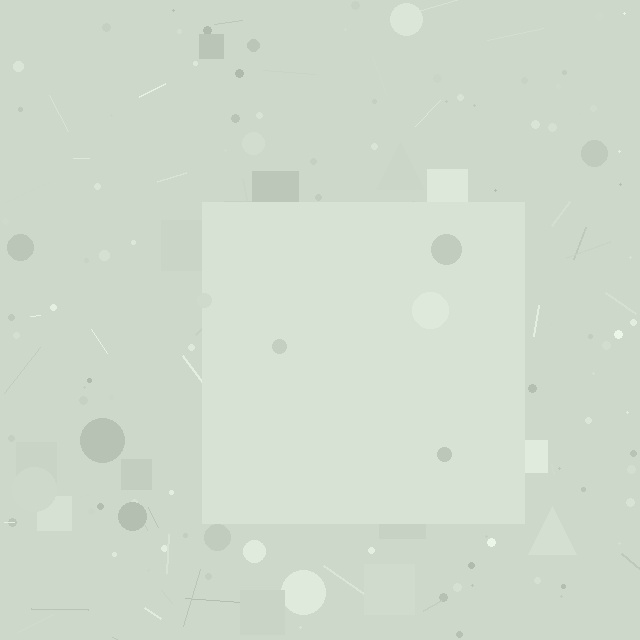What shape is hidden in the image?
A square is hidden in the image.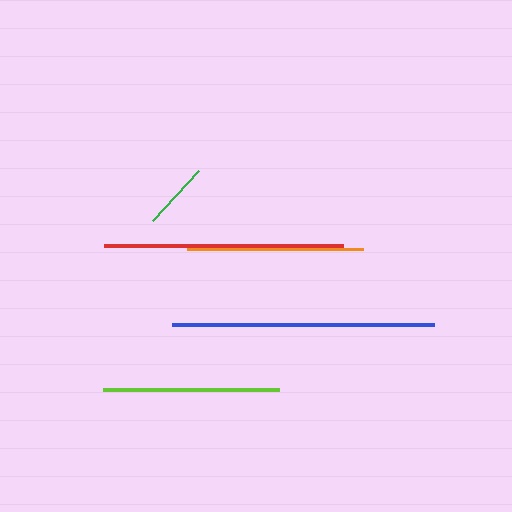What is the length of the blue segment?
The blue segment is approximately 262 pixels long.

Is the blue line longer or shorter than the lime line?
The blue line is longer than the lime line.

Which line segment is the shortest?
The green line is the shortest at approximately 68 pixels.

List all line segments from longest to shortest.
From longest to shortest: blue, red, orange, lime, green.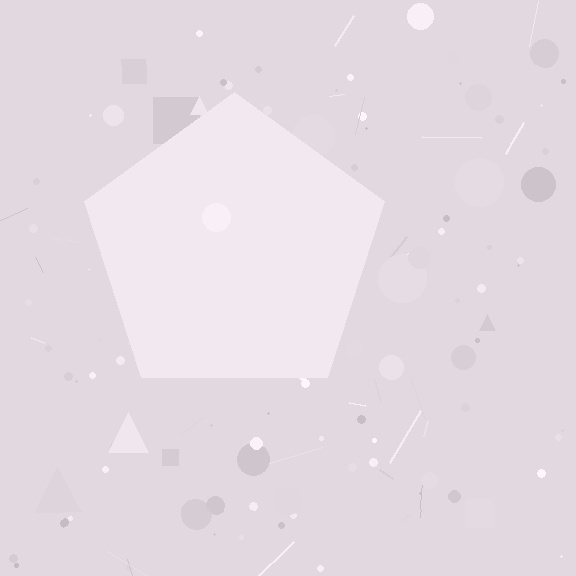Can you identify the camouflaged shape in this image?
The camouflaged shape is a pentagon.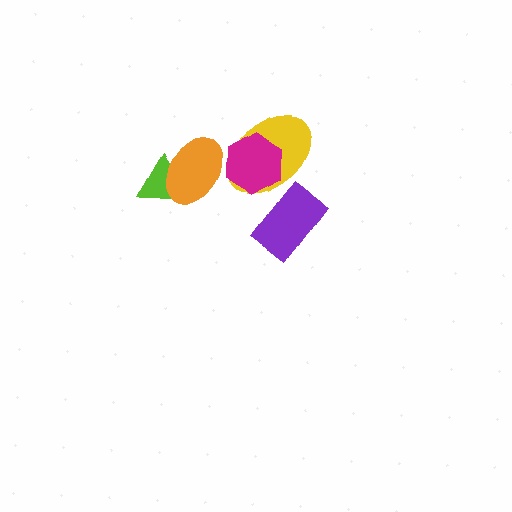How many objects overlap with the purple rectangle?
1 object overlaps with the purple rectangle.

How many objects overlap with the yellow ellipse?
2 objects overlap with the yellow ellipse.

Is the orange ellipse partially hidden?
No, no other shape covers it.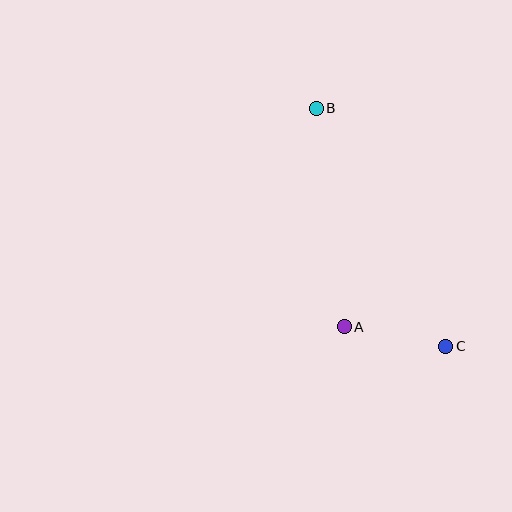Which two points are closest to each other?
Points A and C are closest to each other.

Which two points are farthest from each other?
Points B and C are farthest from each other.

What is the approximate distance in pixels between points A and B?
The distance between A and B is approximately 220 pixels.